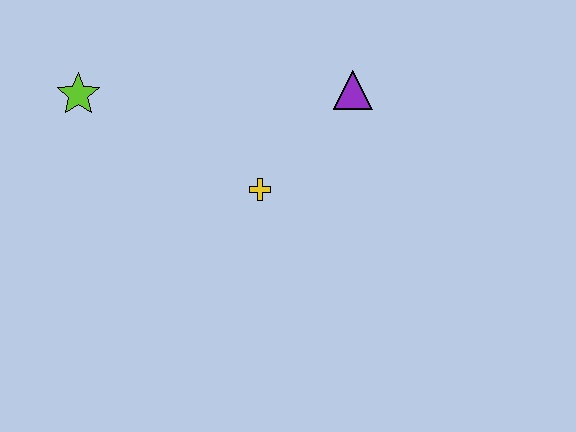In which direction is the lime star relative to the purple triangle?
The lime star is to the left of the purple triangle.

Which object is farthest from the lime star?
The purple triangle is farthest from the lime star.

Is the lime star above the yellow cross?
Yes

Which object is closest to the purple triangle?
The yellow cross is closest to the purple triangle.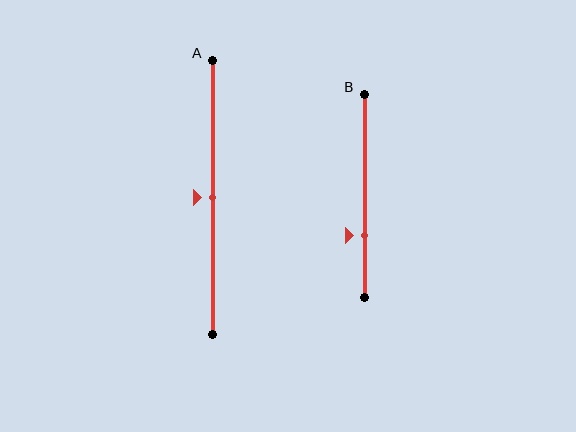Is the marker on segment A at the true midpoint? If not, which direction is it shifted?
Yes, the marker on segment A is at the true midpoint.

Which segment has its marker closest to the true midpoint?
Segment A has its marker closest to the true midpoint.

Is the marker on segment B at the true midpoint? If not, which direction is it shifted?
No, the marker on segment B is shifted downward by about 19% of the segment length.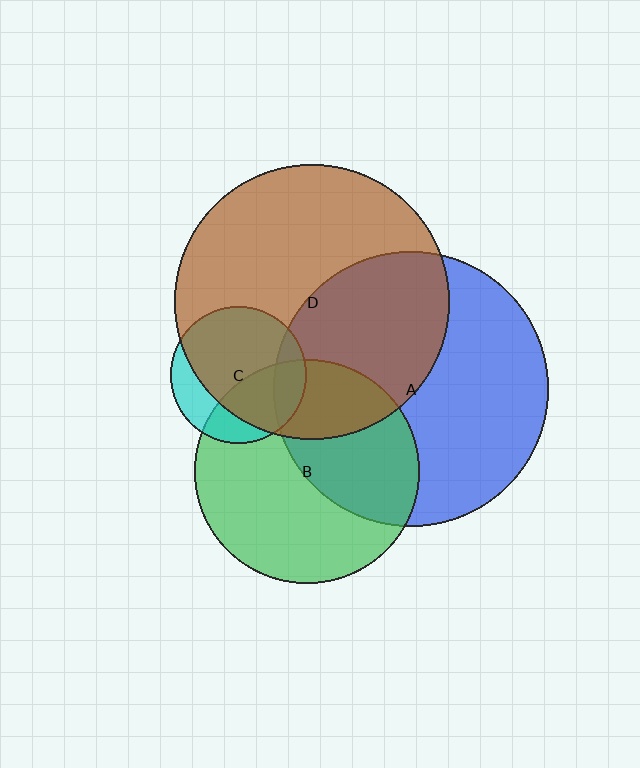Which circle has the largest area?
Circle A (blue).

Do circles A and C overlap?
Yes.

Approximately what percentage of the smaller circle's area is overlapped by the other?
Approximately 15%.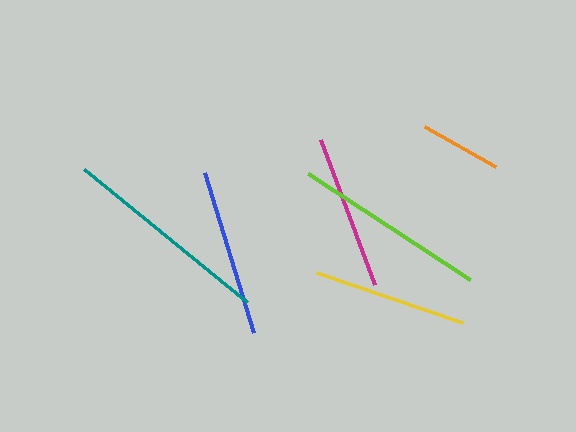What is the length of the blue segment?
The blue segment is approximately 167 pixels long.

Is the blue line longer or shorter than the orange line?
The blue line is longer than the orange line.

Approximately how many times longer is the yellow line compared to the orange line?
The yellow line is approximately 1.9 times the length of the orange line.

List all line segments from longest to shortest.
From longest to shortest: teal, lime, blue, magenta, yellow, orange.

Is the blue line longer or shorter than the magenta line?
The blue line is longer than the magenta line.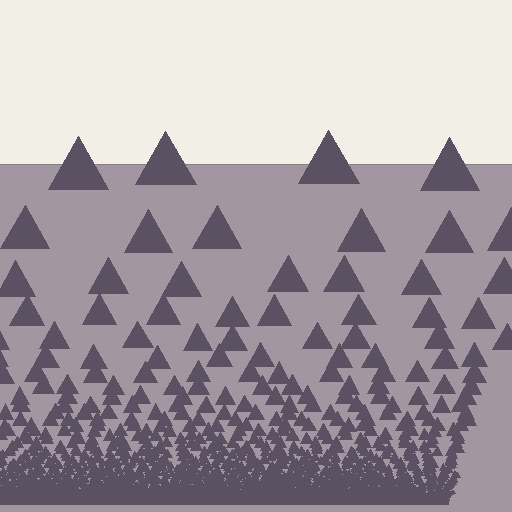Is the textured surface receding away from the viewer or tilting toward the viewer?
The surface appears to tilt toward the viewer. Texture elements get larger and sparser toward the top.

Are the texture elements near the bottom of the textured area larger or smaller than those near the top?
Smaller. The gradient is inverted — elements near the bottom are smaller and denser.